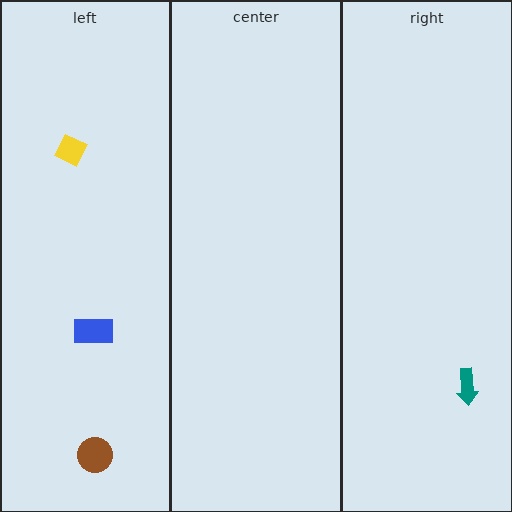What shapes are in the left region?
The yellow diamond, the brown circle, the blue rectangle.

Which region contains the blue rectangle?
The left region.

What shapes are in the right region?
The teal arrow.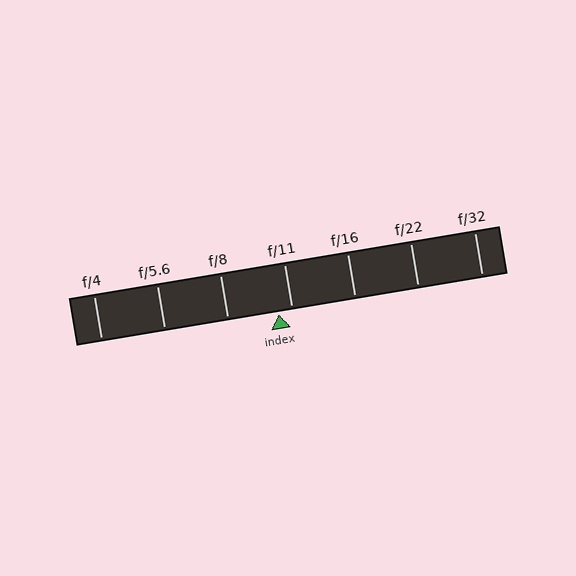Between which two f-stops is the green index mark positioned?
The index mark is between f/8 and f/11.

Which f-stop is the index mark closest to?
The index mark is closest to f/11.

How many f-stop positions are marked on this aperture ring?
There are 7 f-stop positions marked.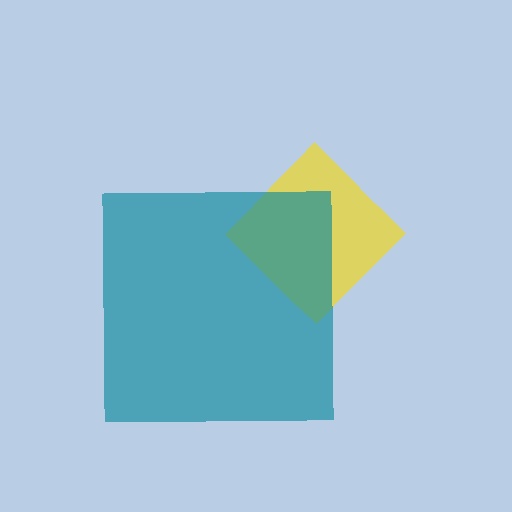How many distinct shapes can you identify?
There are 2 distinct shapes: a yellow diamond, a teal square.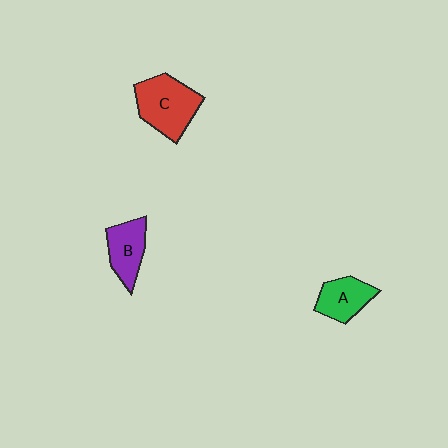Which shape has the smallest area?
Shape A (green).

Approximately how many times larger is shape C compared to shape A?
Approximately 1.6 times.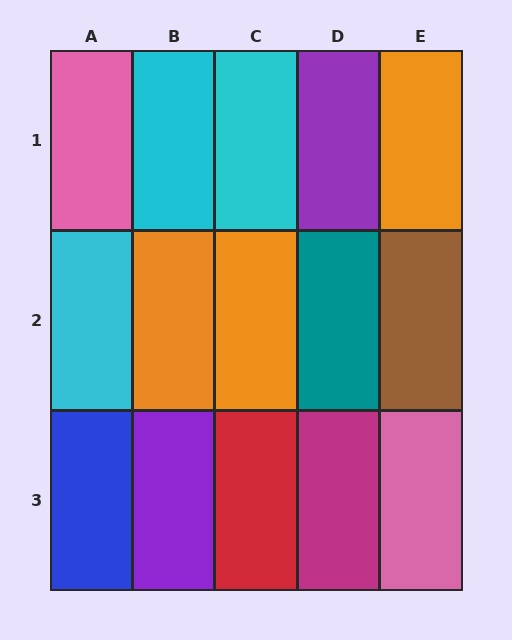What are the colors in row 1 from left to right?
Pink, cyan, cyan, purple, orange.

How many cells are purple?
2 cells are purple.